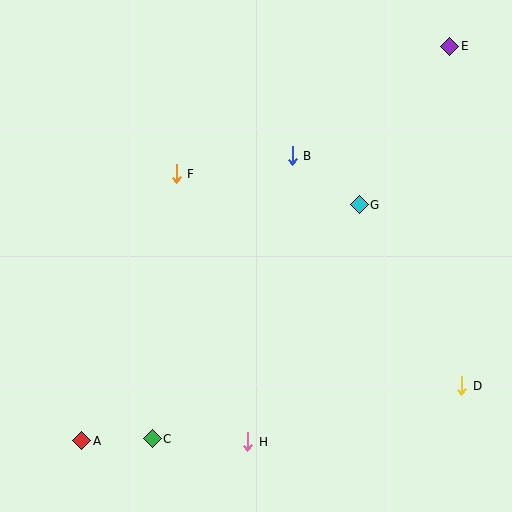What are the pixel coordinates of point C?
Point C is at (152, 439).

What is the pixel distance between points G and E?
The distance between G and E is 183 pixels.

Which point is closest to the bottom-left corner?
Point A is closest to the bottom-left corner.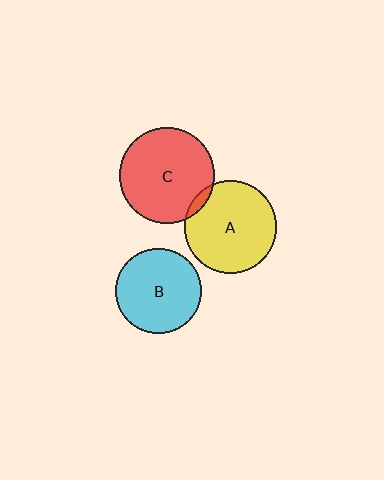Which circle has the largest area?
Circle C (red).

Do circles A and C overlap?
Yes.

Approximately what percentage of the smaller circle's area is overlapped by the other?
Approximately 5%.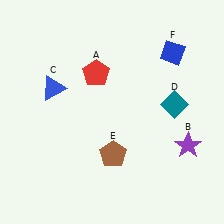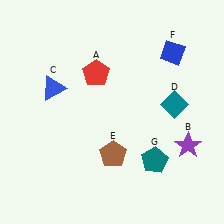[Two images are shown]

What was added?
A teal pentagon (G) was added in Image 2.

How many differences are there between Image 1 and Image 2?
There is 1 difference between the two images.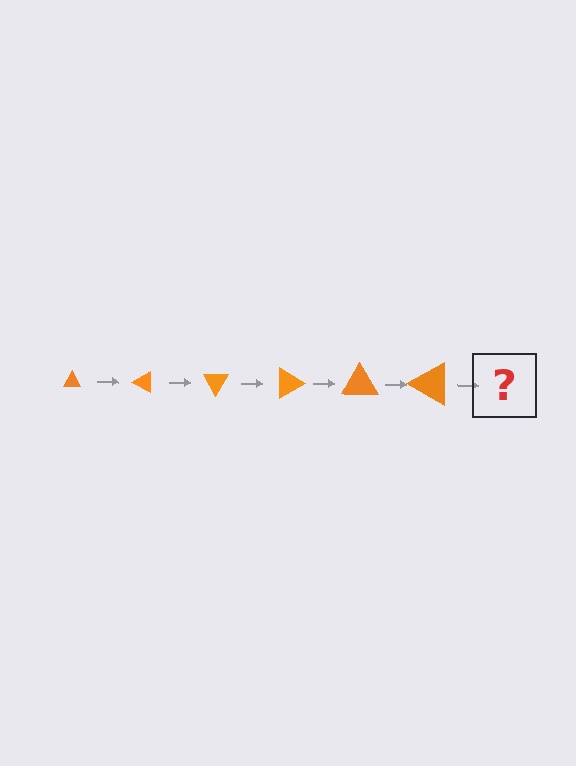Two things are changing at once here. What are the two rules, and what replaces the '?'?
The two rules are that the triangle grows larger each step and it rotates 30 degrees each step. The '?' should be a triangle, larger than the previous one and rotated 180 degrees from the start.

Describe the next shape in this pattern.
It should be a triangle, larger than the previous one and rotated 180 degrees from the start.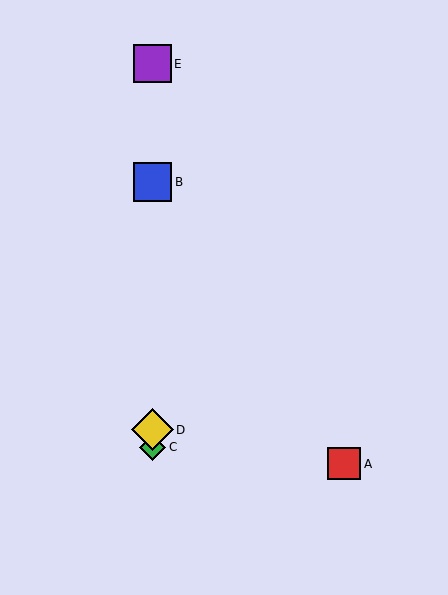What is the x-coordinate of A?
Object A is at x≈344.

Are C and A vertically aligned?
No, C is at x≈152 and A is at x≈344.